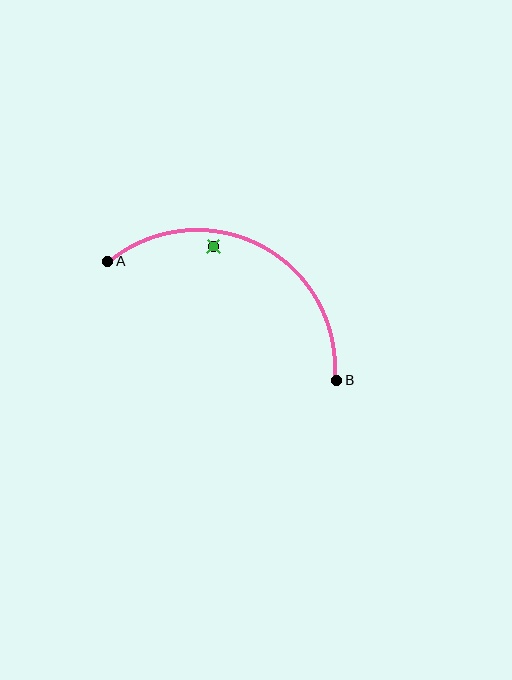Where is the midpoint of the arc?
The arc midpoint is the point on the curve farthest from the straight line joining A and B. It sits above that line.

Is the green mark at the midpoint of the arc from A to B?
No — the green mark does not lie on the arc at all. It sits slightly inside the curve.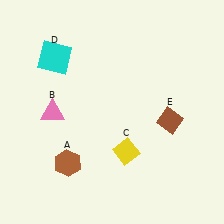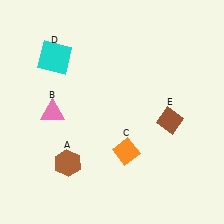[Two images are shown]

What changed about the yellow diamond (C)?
In Image 1, C is yellow. In Image 2, it changed to orange.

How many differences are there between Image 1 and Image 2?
There is 1 difference between the two images.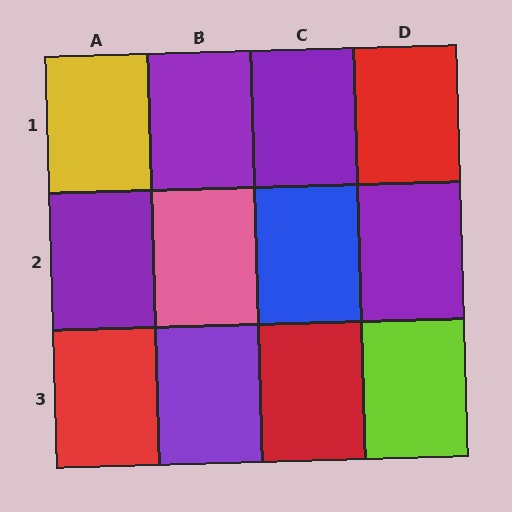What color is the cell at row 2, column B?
Pink.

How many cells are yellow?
1 cell is yellow.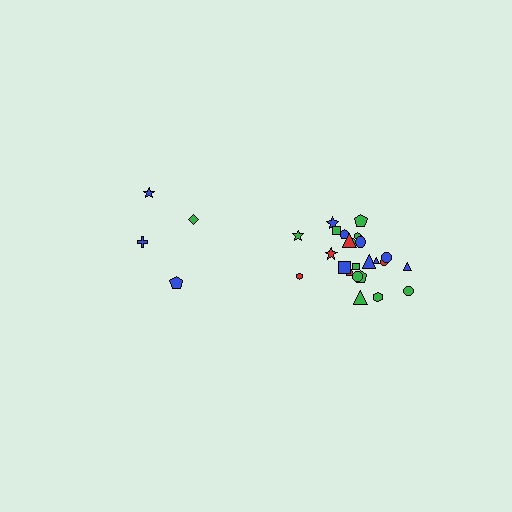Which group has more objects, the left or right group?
The right group.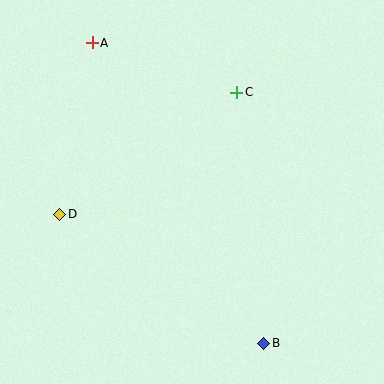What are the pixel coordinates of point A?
Point A is at (92, 43).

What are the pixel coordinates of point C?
Point C is at (237, 92).